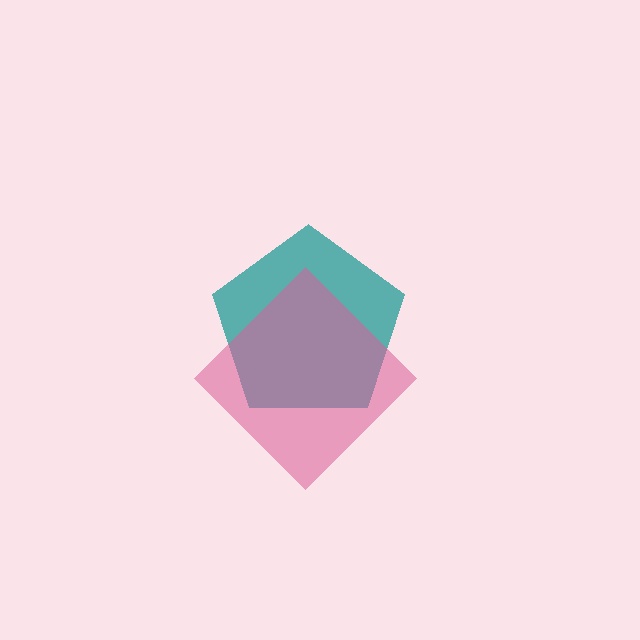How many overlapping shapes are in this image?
There are 2 overlapping shapes in the image.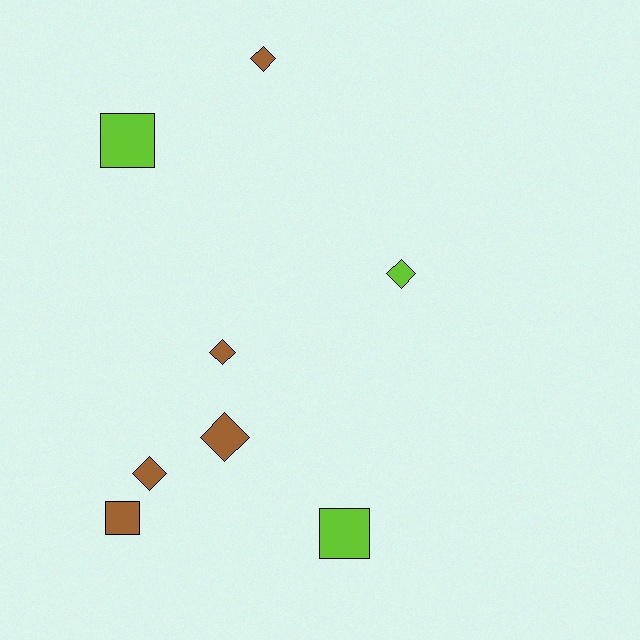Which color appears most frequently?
Brown, with 5 objects.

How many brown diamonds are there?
There are 4 brown diamonds.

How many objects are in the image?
There are 8 objects.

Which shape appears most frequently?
Diamond, with 5 objects.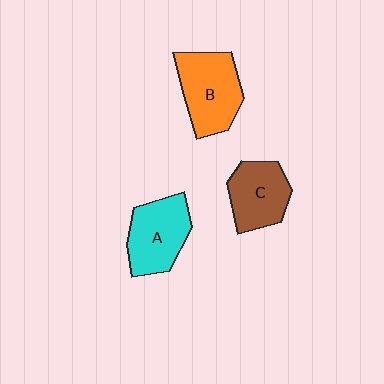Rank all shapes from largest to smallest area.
From largest to smallest: B (orange), A (cyan), C (brown).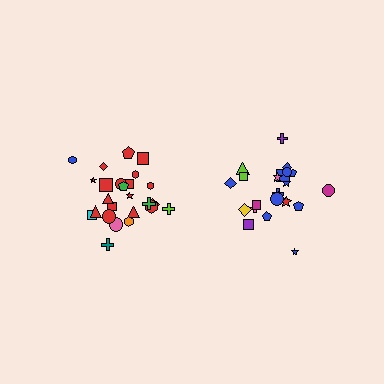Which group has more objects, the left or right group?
The left group.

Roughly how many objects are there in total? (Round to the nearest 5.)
Roughly 45 objects in total.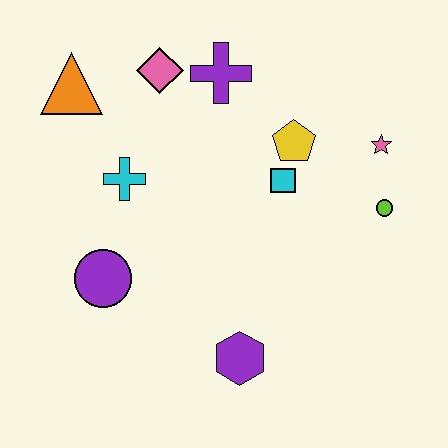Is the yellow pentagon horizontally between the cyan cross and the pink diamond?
No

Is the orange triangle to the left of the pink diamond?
Yes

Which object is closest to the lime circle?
The pink star is closest to the lime circle.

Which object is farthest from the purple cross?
The purple hexagon is farthest from the purple cross.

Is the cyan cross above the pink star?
No